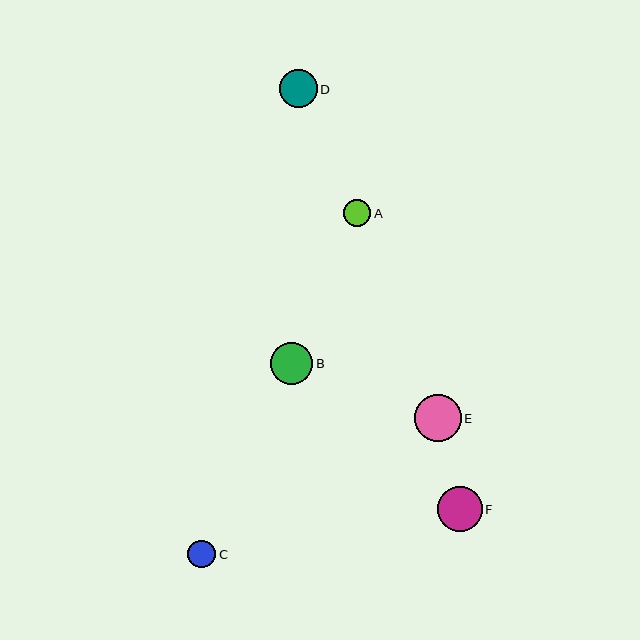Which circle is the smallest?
Circle A is the smallest with a size of approximately 27 pixels.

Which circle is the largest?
Circle E is the largest with a size of approximately 47 pixels.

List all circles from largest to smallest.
From largest to smallest: E, F, B, D, C, A.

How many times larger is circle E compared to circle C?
Circle E is approximately 1.7 times the size of circle C.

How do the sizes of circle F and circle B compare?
Circle F and circle B are approximately the same size.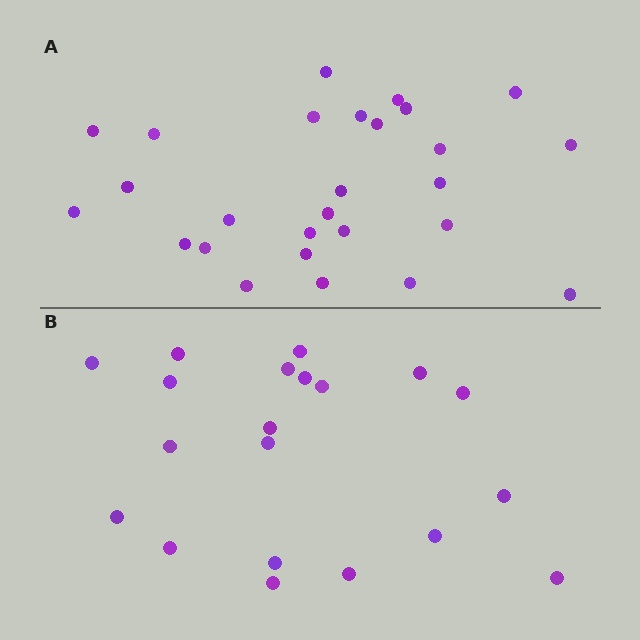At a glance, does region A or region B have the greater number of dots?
Region A (the top region) has more dots.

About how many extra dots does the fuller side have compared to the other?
Region A has roughly 8 or so more dots than region B.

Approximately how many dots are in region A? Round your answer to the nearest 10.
About 30 dots. (The exact count is 27, which rounds to 30.)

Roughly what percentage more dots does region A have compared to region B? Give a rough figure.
About 35% more.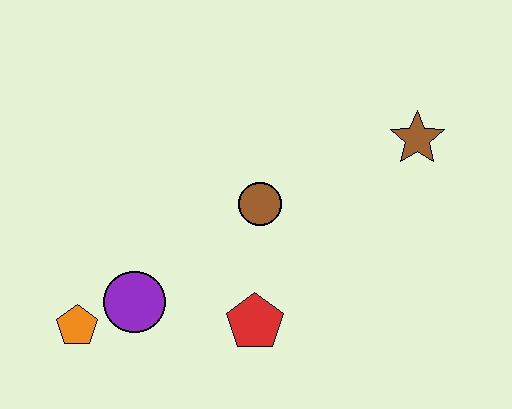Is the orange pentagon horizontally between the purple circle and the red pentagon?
No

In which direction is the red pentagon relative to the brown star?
The red pentagon is below the brown star.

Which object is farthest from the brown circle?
The orange pentagon is farthest from the brown circle.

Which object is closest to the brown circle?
The red pentagon is closest to the brown circle.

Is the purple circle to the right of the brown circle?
No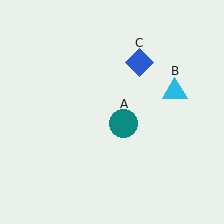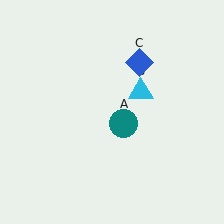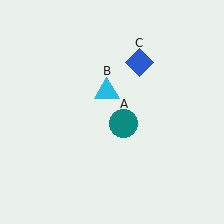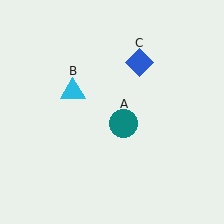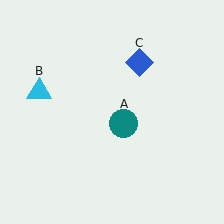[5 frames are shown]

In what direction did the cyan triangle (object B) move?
The cyan triangle (object B) moved left.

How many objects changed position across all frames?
1 object changed position: cyan triangle (object B).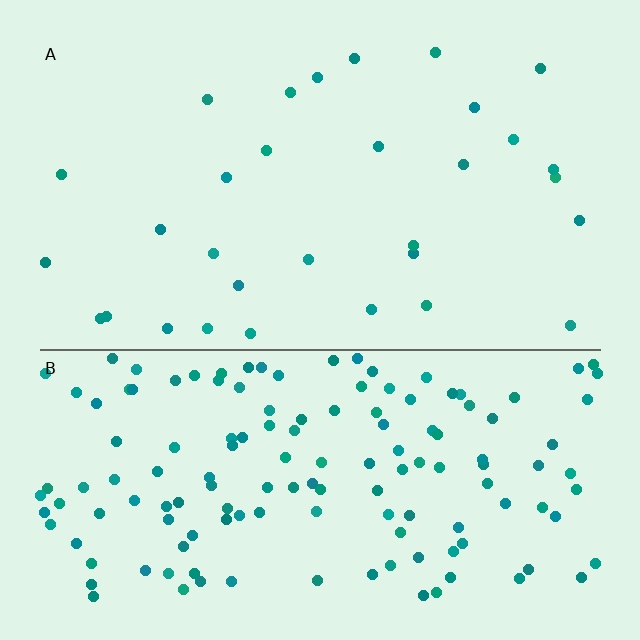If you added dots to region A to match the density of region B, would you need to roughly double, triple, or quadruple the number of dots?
Approximately quadruple.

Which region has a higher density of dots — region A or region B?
B (the bottom).